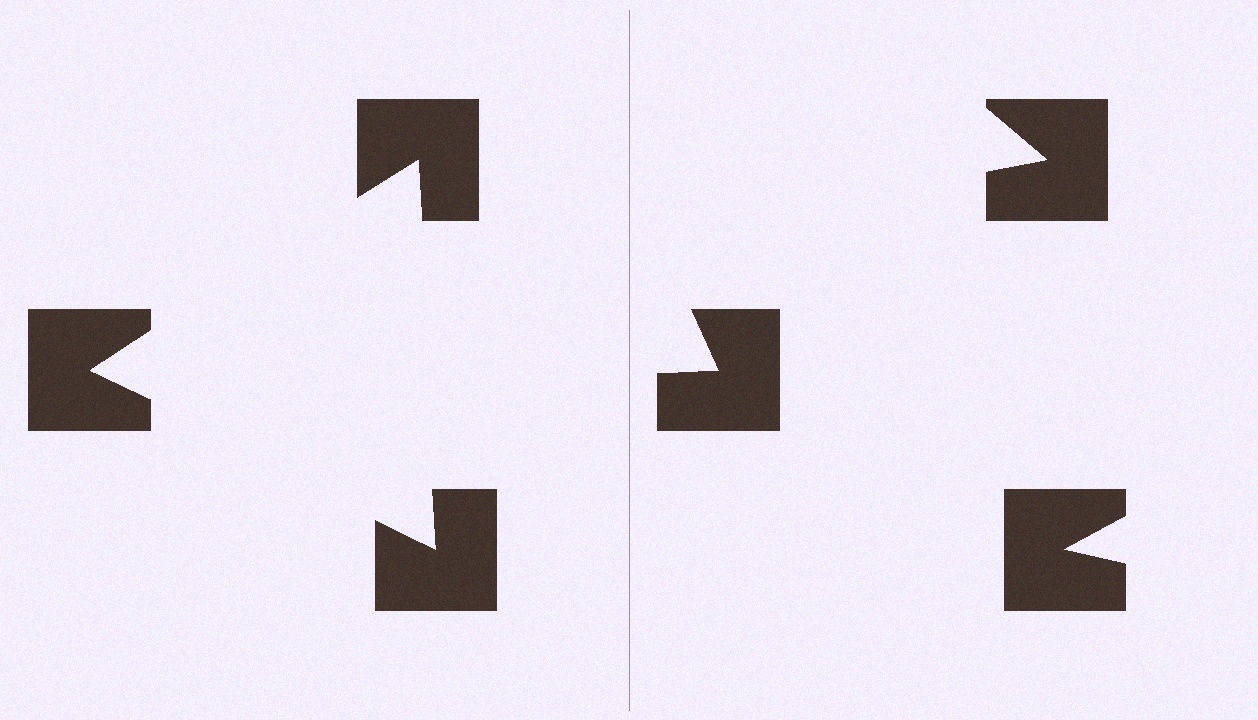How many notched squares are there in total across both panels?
6 — 3 on each side.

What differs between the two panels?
The notched squares are positioned identically on both sides; only the wedge orientations differ. On the left they align to a triangle; on the right they are misaligned.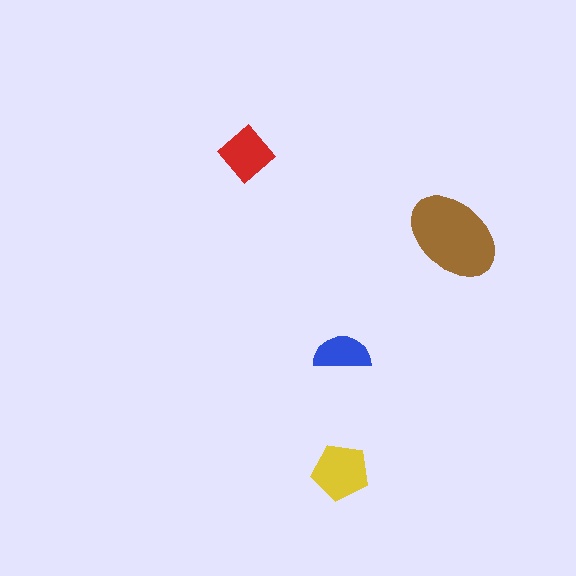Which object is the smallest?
The blue semicircle.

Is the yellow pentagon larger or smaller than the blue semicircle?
Larger.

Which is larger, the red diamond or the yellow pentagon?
The yellow pentagon.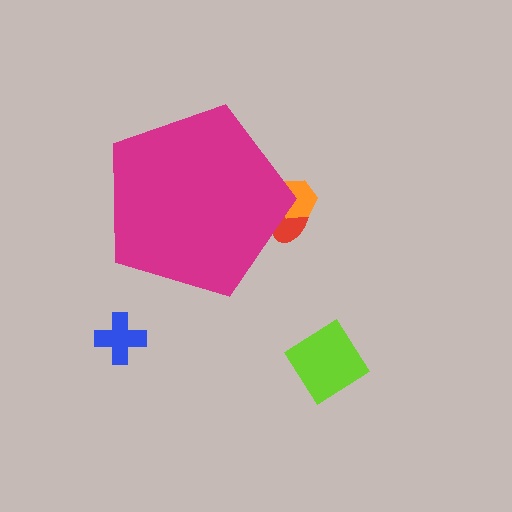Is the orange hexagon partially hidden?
Yes, the orange hexagon is partially hidden behind the magenta pentagon.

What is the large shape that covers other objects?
A magenta pentagon.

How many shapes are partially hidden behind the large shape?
2 shapes are partially hidden.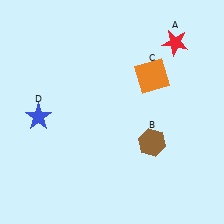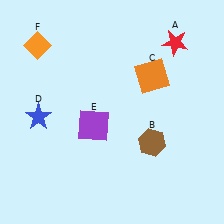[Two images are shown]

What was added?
A purple square (E), an orange diamond (F) were added in Image 2.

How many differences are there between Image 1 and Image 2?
There are 2 differences between the two images.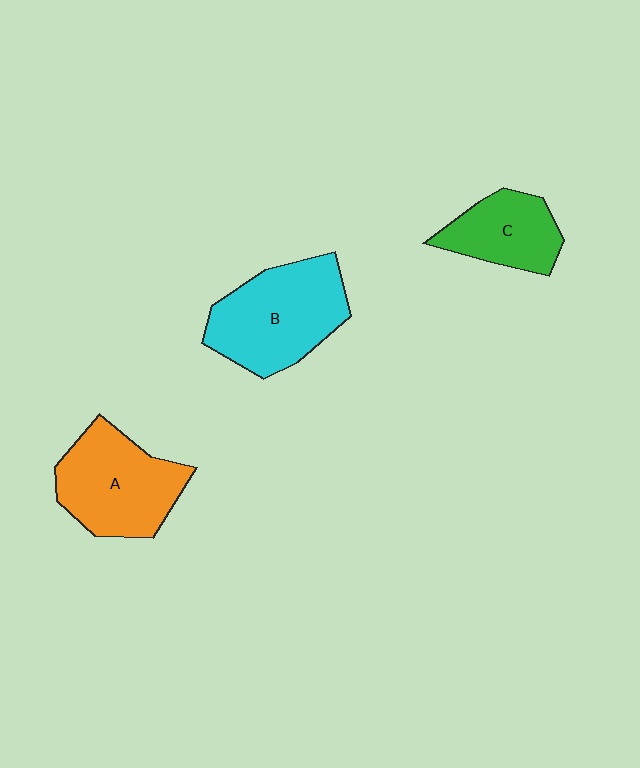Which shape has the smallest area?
Shape C (green).